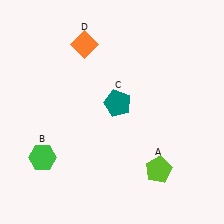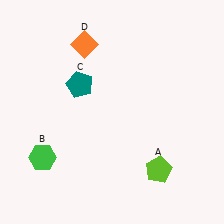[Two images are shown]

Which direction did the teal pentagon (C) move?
The teal pentagon (C) moved left.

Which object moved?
The teal pentagon (C) moved left.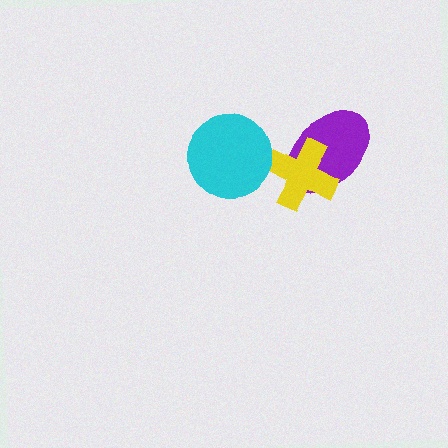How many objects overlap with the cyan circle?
0 objects overlap with the cyan circle.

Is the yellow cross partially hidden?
No, no other shape covers it.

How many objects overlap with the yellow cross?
1 object overlaps with the yellow cross.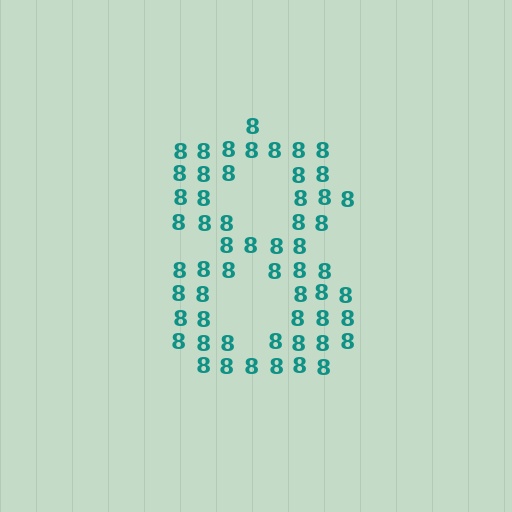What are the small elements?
The small elements are digit 8's.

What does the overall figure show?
The overall figure shows the digit 8.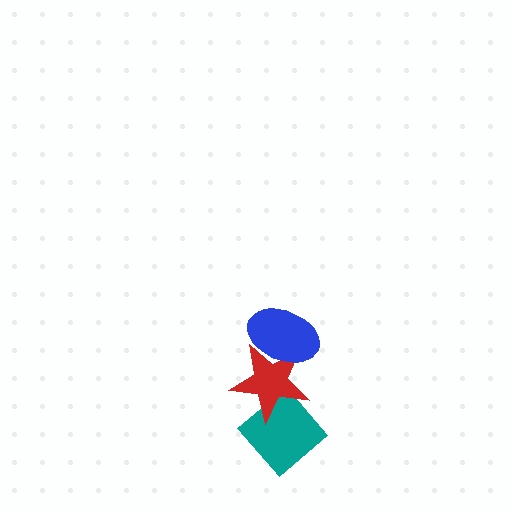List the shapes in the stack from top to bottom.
From top to bottom: the blue ellipse, the red star, the teal diamond.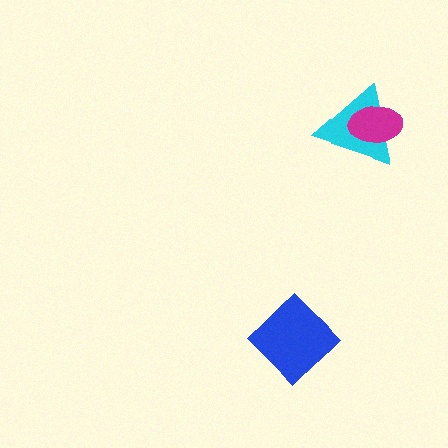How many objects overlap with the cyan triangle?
1 object overlaps with the cyan triangle.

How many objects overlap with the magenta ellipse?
1 object overlaps with the magenta ellipse.